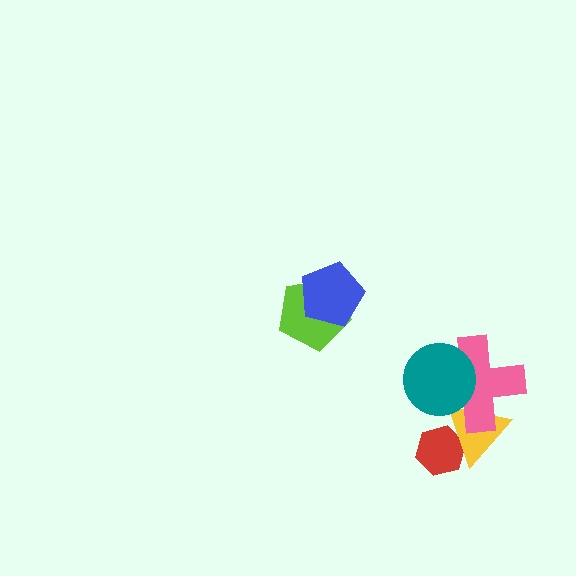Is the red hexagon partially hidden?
Yes, it is partially covered by another shape.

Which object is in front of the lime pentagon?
The blue pentagon is in front of the lime pentagon.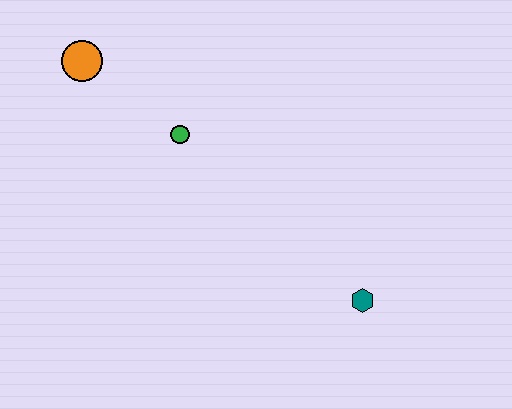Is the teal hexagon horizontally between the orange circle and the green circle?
No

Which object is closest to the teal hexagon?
The green circle is closest to the teal hexagon.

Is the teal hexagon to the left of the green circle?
No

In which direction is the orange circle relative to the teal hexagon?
The orange circle is to the left of the teal hexagon.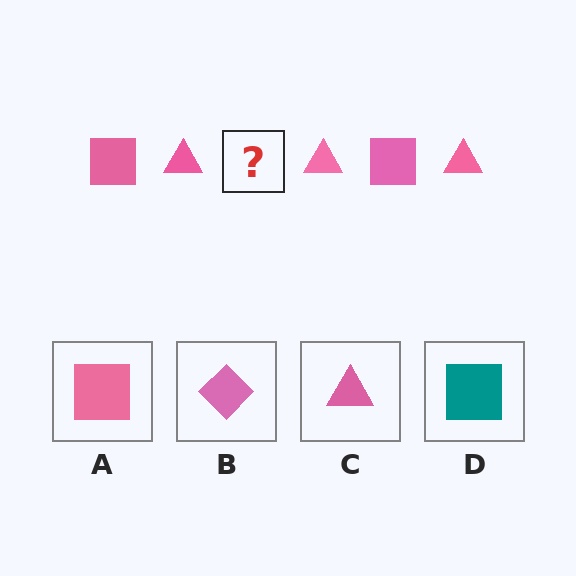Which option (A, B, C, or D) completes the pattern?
A.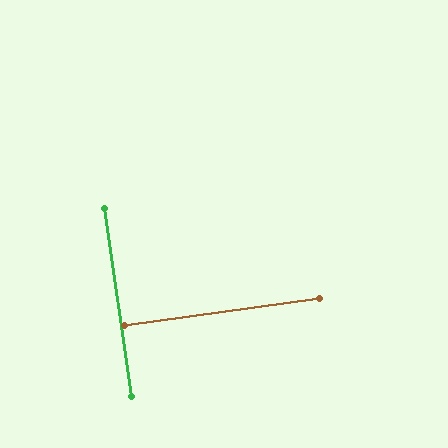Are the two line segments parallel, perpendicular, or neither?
Perpendicular — they meet at approximately 90°.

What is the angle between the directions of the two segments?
Approximately 90 degrees.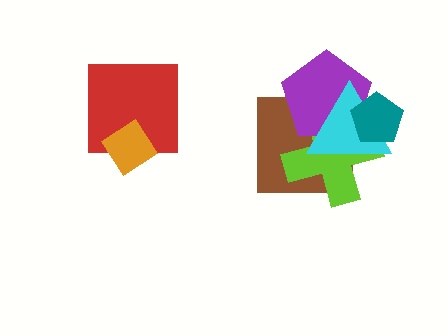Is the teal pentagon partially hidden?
No, no other shape covers it.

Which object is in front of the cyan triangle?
The teal pentagon is in front of the cyan triangle.